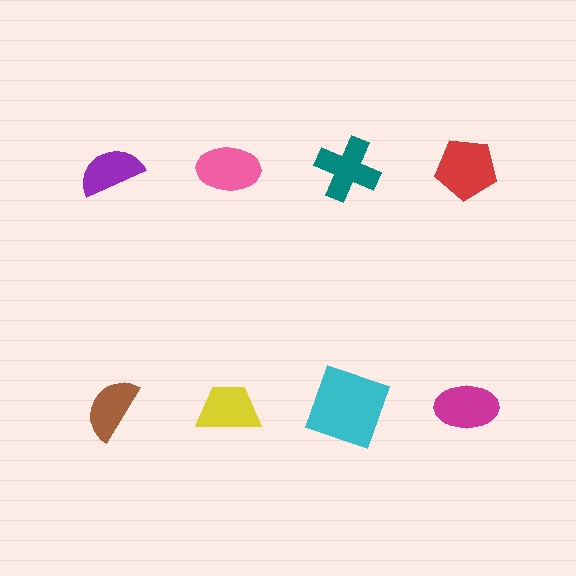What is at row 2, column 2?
A yellow trapezoid.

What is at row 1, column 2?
A pink ellipse.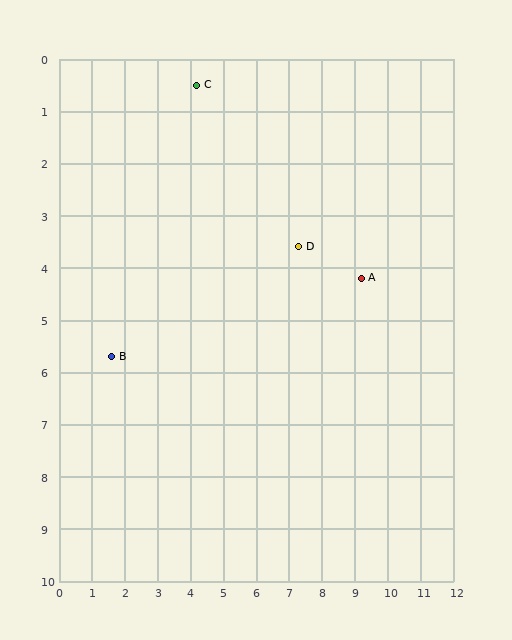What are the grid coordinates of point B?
Point B is at approximately (1.6, 5.7).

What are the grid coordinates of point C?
Point C is at approximately (4.2, 0.5).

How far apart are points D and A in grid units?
Points D and A are about 2.0 grid units apart.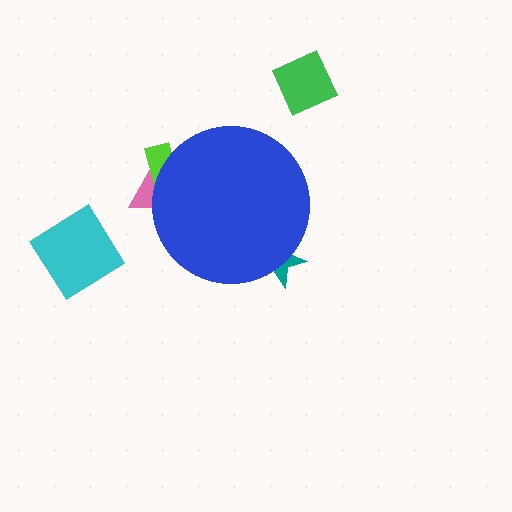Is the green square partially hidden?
No, the green square is fully visible.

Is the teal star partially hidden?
Yes, the teal star is partially hidden behind the blue circle.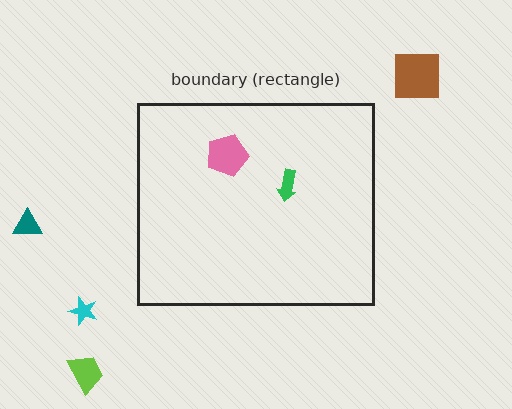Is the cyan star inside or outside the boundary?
Outside.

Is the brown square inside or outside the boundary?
Outside.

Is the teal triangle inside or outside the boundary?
Outside.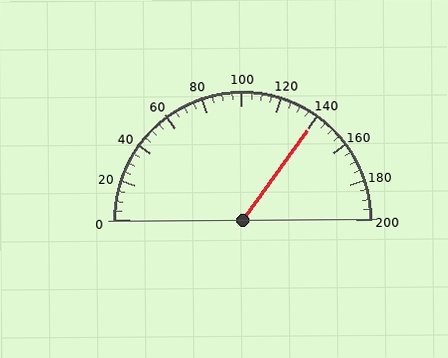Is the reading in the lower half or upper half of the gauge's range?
The reading is in the upper half of the range (0 to 200).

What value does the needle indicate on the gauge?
The needle indicates approximately 140.